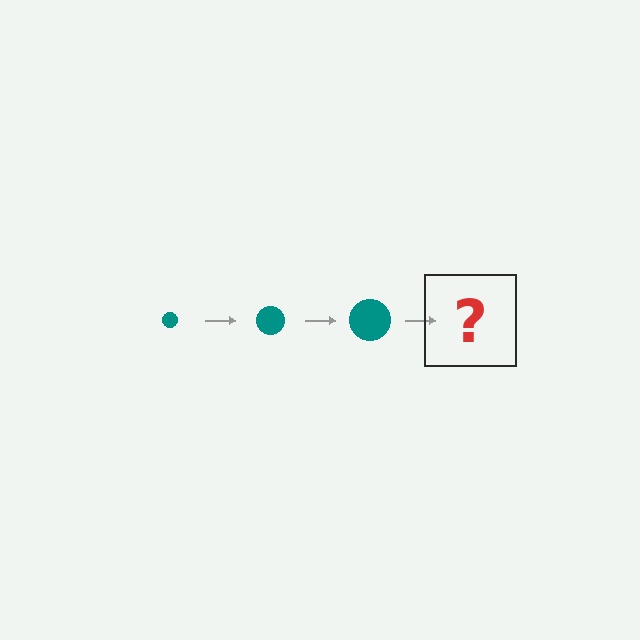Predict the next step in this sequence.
The next step is a teal circle, larger than the previous one.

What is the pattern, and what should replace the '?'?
The pattern is that the circle gets progressively larger each step. The '?' should be a teal circle, larger than the previous one.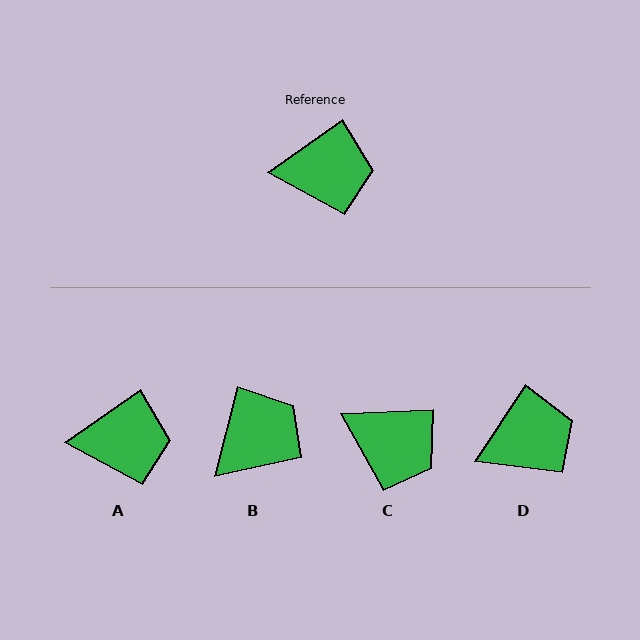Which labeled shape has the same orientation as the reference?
A.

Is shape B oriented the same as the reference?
No, it is off by about 40 degrees.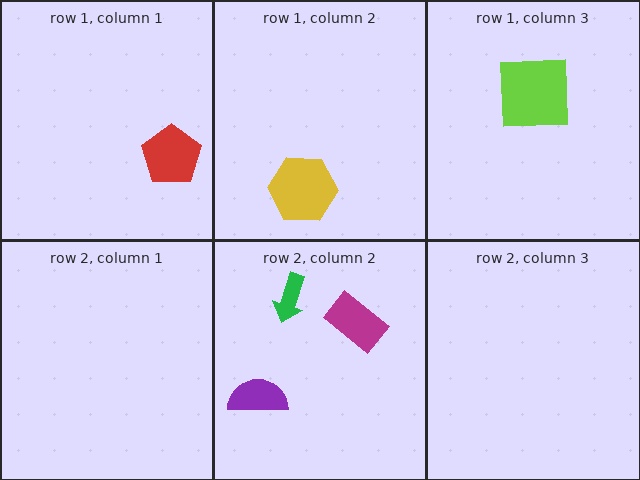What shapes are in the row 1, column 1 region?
The red pentagon.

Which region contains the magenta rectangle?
The row 2, column 2 region.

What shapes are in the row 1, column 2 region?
The yellow hexagon.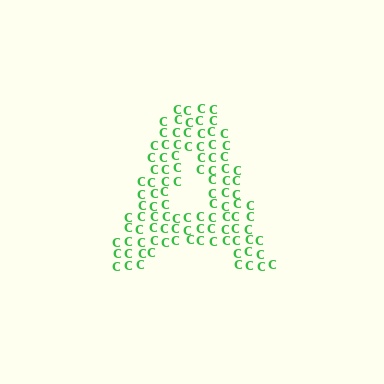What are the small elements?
The small elements are letter C's.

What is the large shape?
The large shape is the letter A.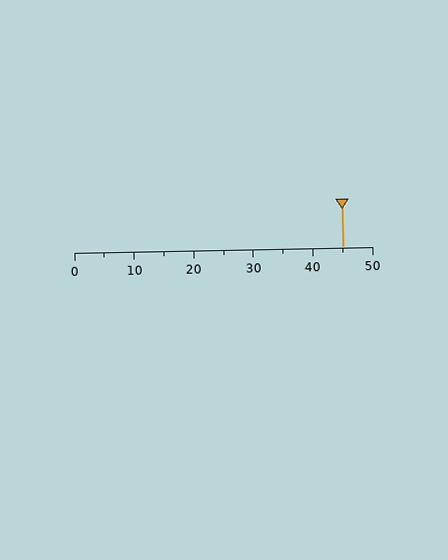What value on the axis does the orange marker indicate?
The marker indicates approximately 45.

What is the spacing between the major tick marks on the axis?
The major ticks are spaced 10 apart.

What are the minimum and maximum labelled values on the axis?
The axis runs from 0 to 50.